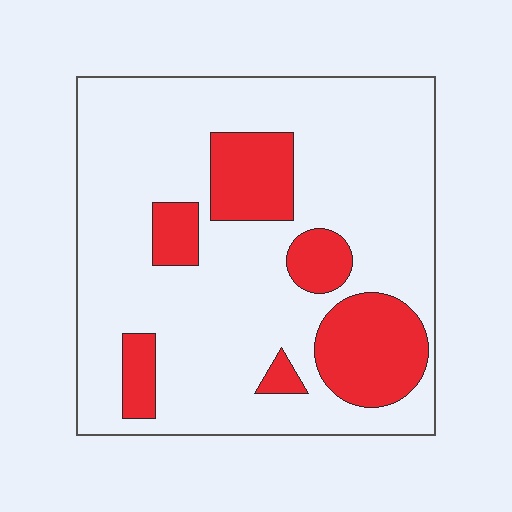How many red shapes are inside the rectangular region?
6.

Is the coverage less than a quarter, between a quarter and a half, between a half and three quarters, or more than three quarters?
Less than a quarter.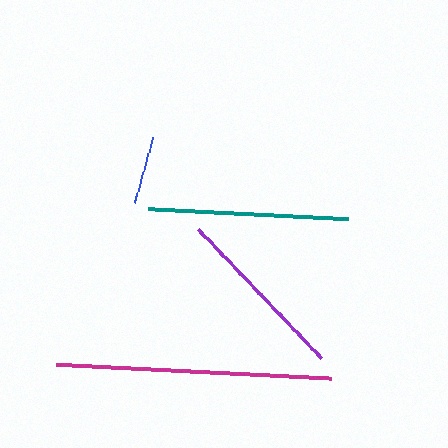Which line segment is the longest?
The magenta line is the longest at approximately 276 pixels.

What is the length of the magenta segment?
The magenta segment is approximately 276 pixels long.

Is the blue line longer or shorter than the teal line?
The teal line is longer than the blue line.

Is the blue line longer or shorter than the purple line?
The purple line is longer than the blue line.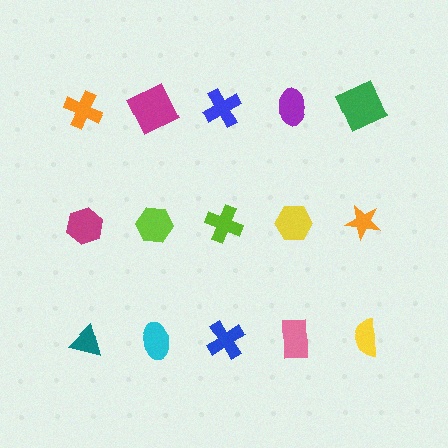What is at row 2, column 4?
A yellow hexagon.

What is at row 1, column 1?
An orange cross.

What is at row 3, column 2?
A cyan ellipse.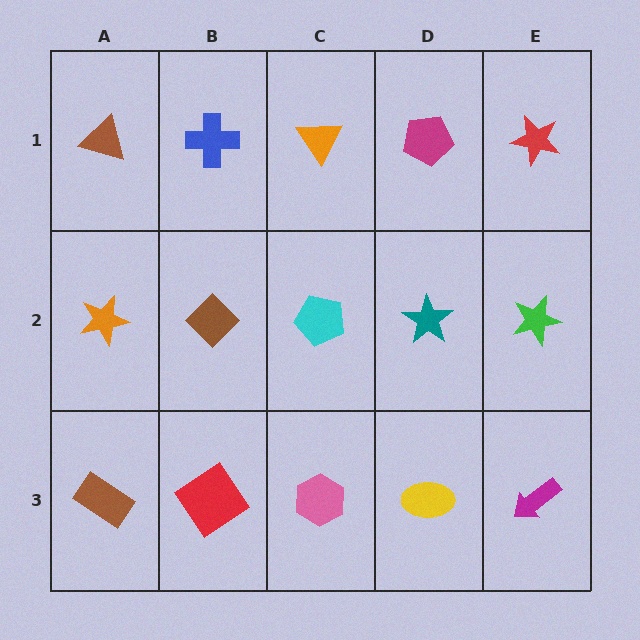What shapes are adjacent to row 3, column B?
A brown diamond (row 2, column B), a brown rectangle (row 3, column A), a pink hexagon (row 3, column C).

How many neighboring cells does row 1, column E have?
2.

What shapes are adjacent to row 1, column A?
An orange star (row 2, column A), a blue cross (row 1, column B).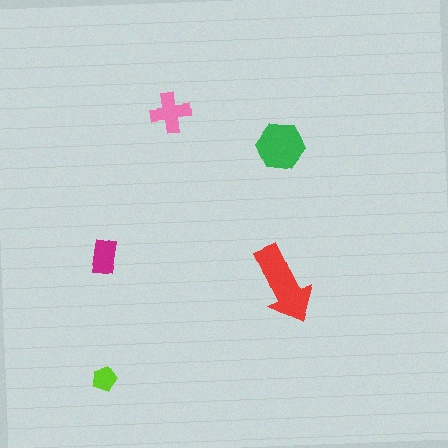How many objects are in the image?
There are 5 objects in the image.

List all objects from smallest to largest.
The lime pentagon, the magenta rectangle, the pink cross, the green hexagon, the red arrow.